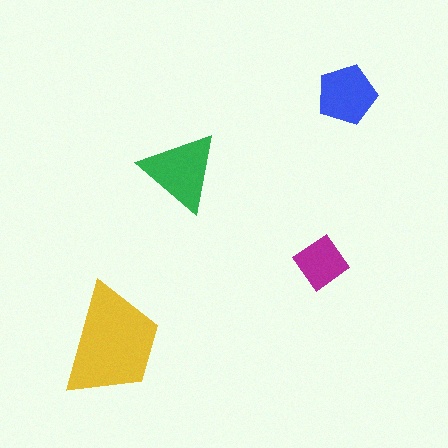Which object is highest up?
The blue pentagon is topmost.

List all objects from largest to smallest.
The yellow trapezoid, the green triangle, the blue pentagon, the magenta diamond.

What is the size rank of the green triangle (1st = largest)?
2nd.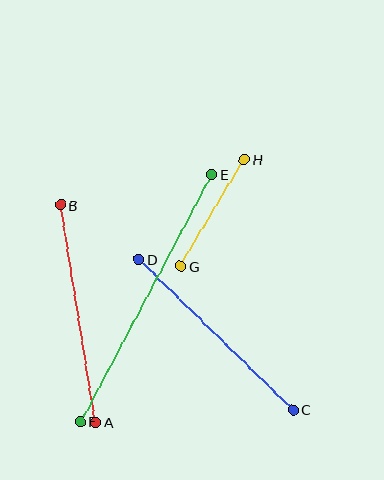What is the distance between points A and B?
The distance is approximately 220 pixels.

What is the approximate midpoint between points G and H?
The midpoint is at approximately (212, 213) pixels.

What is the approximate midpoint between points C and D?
The midpoint is at approximately (216, 335) pixels.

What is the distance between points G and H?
The distance is approximately 124 pixels.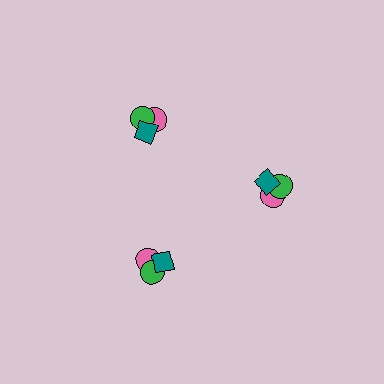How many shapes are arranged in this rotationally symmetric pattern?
There are 9 shapes, arranged in 3 groups of 3.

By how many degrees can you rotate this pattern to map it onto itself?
The pattern maps onto itself every 120 degrees of rotation.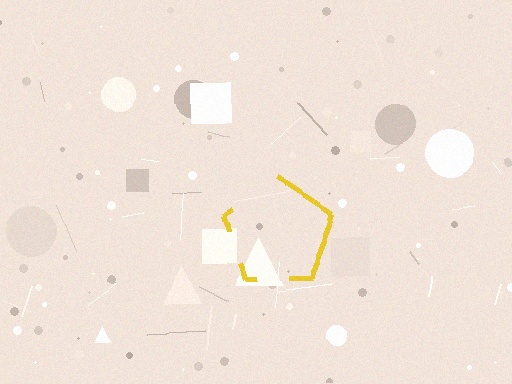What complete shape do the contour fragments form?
The contour fragments form a pentagon.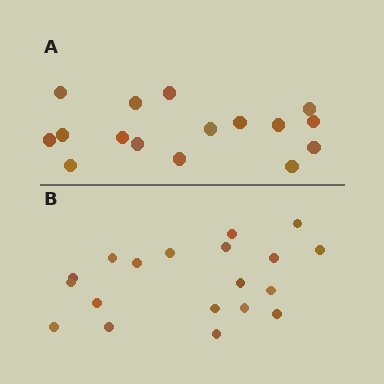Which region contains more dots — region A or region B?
Region B (the bottom region) has more dots.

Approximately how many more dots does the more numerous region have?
Region B has just a few more — roughly 2 or 3 more dots than region A.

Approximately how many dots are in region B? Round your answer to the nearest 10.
About 20 dots. (The exact count is 19, which rounds to 20.)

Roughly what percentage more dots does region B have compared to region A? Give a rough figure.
About 20% more.